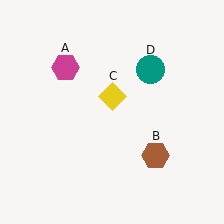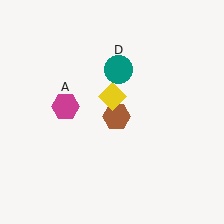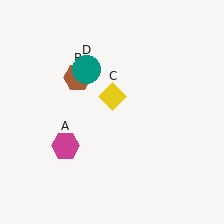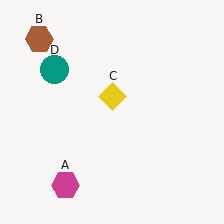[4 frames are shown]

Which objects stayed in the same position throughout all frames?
Yellow diamond (object C) remained stationary.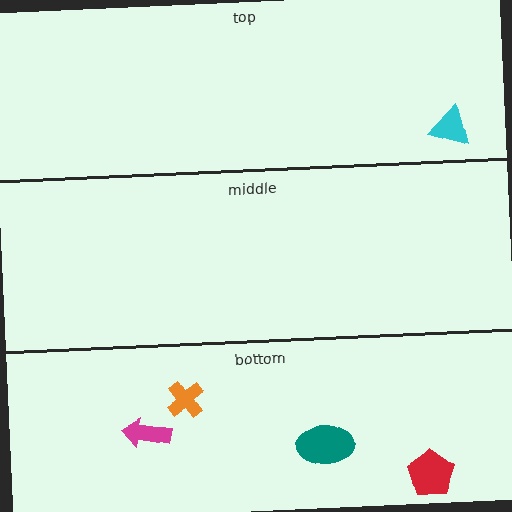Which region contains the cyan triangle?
The top region.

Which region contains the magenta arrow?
The bottom region.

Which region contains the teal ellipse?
The bottom region.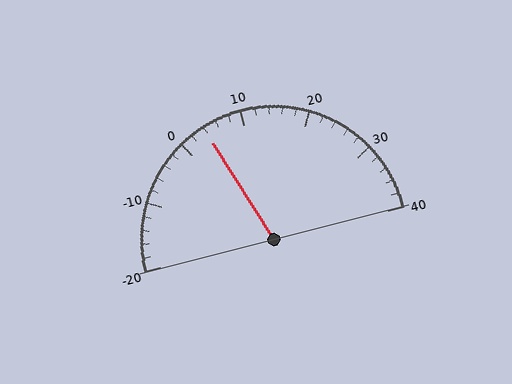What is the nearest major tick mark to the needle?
The nearest major tick mark is 0.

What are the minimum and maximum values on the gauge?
The gauge ranges from -20 to 40.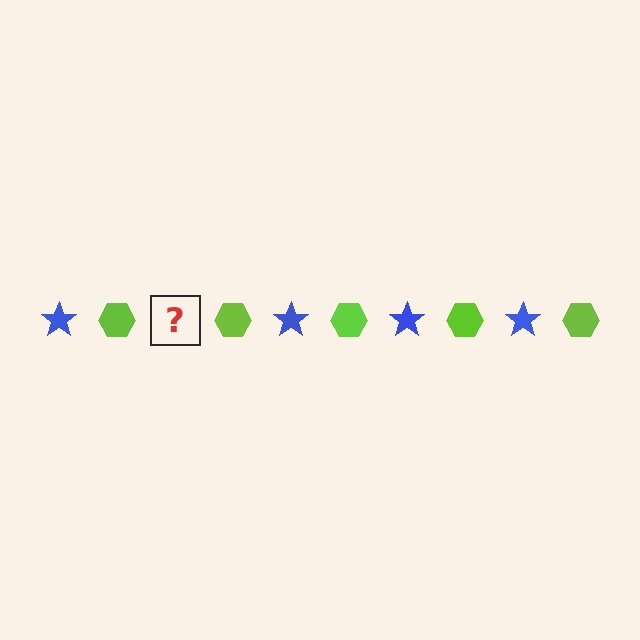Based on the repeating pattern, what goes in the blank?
The blank should be a blue star.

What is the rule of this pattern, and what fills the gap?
The rule is that the pattern alternates between blue star and lime hexagon. The gap should be filled with a blue star.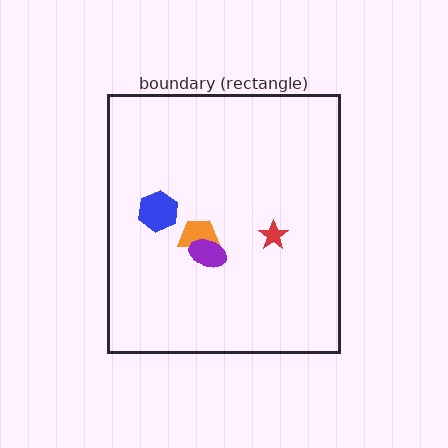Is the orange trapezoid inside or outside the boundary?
Inside.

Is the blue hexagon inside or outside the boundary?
Inside.